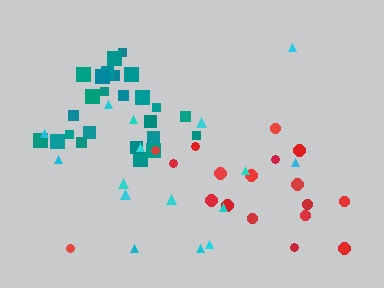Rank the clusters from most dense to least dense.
teal, red, cyan.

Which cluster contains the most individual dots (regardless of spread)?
Teal (26).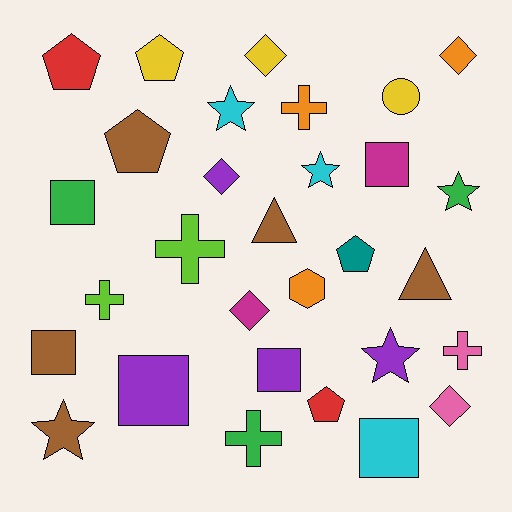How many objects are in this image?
There are 30 objects.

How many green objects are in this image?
There are 3 green objects.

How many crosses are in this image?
There are 5 crosses.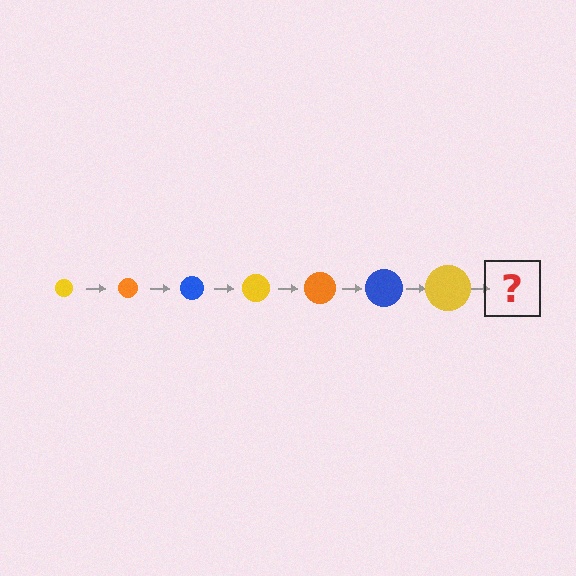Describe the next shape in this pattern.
It should be an orange circle, larger than the previous one.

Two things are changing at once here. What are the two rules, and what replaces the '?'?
The two rules are that the circle grows larger each step and the color cycles through yellow, orange, and blue. The '?' should be an orange circle, larger than the previous one.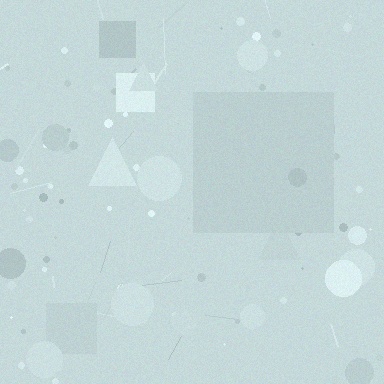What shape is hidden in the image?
A square is hidden in the image.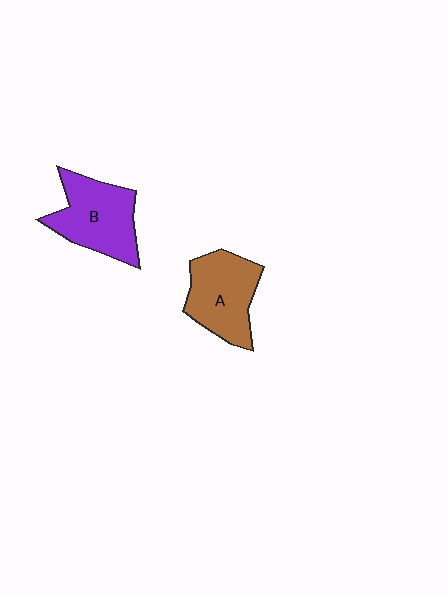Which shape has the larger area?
Shape B (purple).